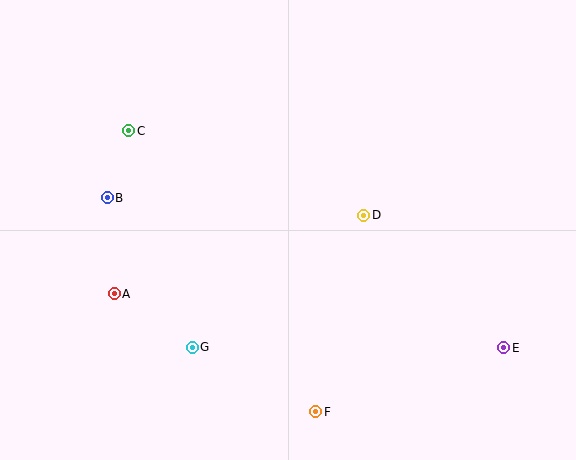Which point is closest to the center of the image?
Point D at (364, 215) is closest to the center.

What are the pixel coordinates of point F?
Point F is at (316, 412).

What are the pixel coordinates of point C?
Point C is at (129, 131).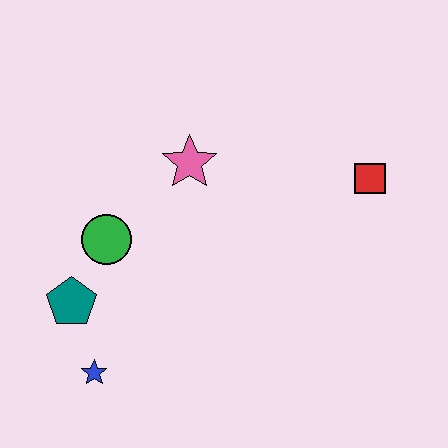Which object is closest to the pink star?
The green circle is closest to the pink star.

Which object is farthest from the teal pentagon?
The red square is farthest from the teal pentagon.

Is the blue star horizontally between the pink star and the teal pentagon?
Yes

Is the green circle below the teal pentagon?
No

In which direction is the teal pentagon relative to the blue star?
The teal pentagon is above the blue star.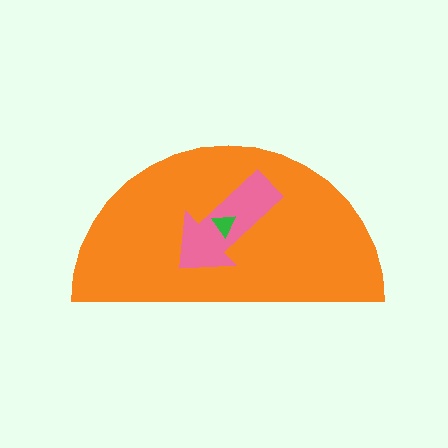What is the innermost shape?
The green triangle.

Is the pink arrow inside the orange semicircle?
Yes.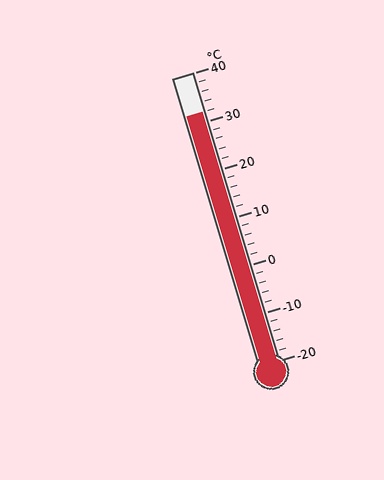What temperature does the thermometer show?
The thermometer shows approximately 32°C.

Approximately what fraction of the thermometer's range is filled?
The thermometer is filled to approximately 85% of its range.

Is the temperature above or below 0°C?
The temperature is above 0°C.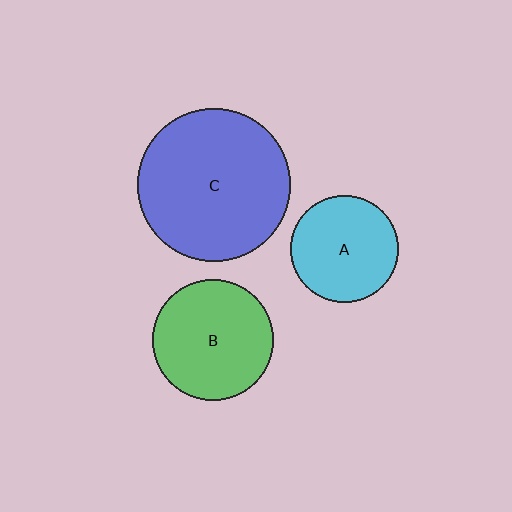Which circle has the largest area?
Circle C (blue).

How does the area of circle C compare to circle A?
Approximately 2.0 times.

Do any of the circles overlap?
No, none of the circles overlap.